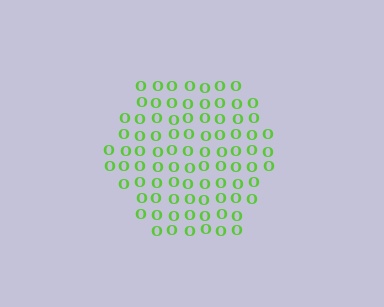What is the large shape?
The large shape is a hexagon.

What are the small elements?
The small elements are letter O's.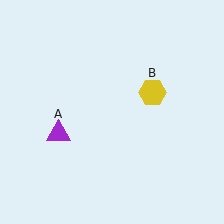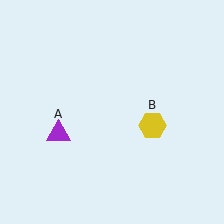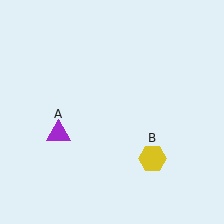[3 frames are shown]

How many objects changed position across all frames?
1 object changed position: yellow hexagon (object B).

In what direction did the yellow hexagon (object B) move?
The yellow hexagon (object B) moved down.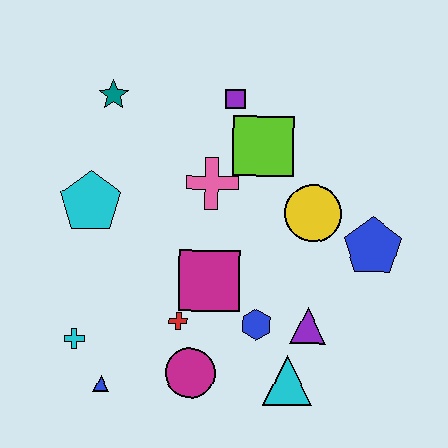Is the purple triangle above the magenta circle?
Yes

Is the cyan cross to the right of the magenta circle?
No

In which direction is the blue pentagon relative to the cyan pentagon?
The blue pentagon is to the right of the cyan pentagon.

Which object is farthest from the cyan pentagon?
The blue pentagon is farthest from the cyan pentagon.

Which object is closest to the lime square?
The purple square is closest to the lime square.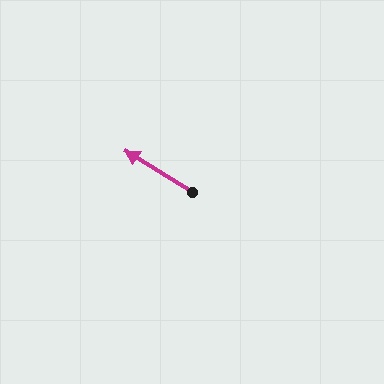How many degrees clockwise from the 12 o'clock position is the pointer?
Approximately 302 degrees.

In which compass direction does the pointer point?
Northwest.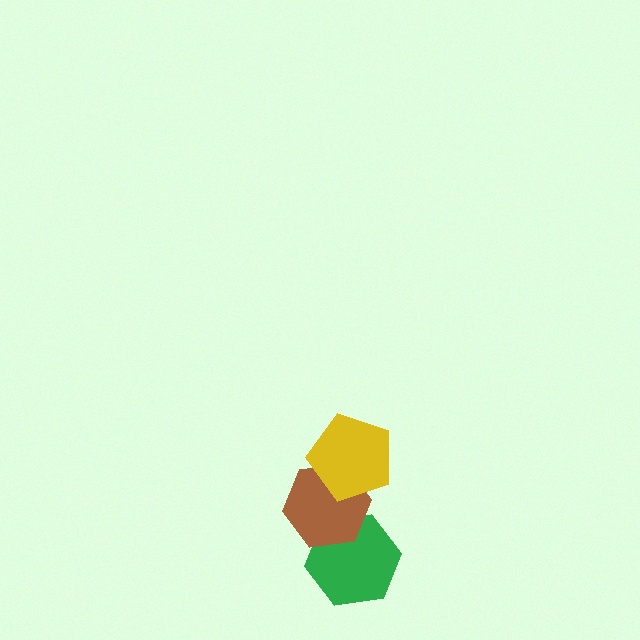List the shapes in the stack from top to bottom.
From top to bottom: the yellow pentagon, the brown hexagon, the green hexagon.